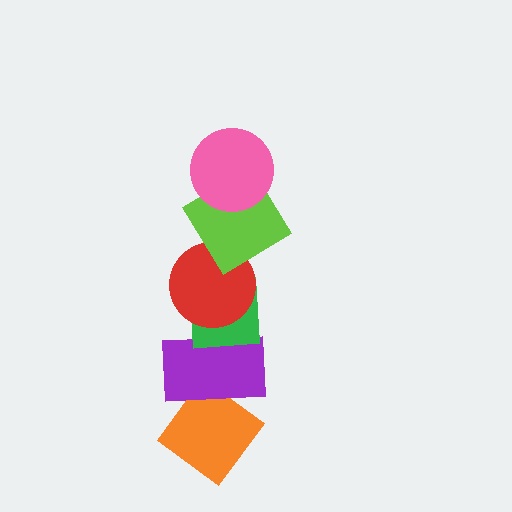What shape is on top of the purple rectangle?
The green square is on top of the purple rectangle.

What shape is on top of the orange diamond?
The purple rectangle is on top of the orange diamond.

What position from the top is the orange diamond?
The orange diamond is 6th from the top.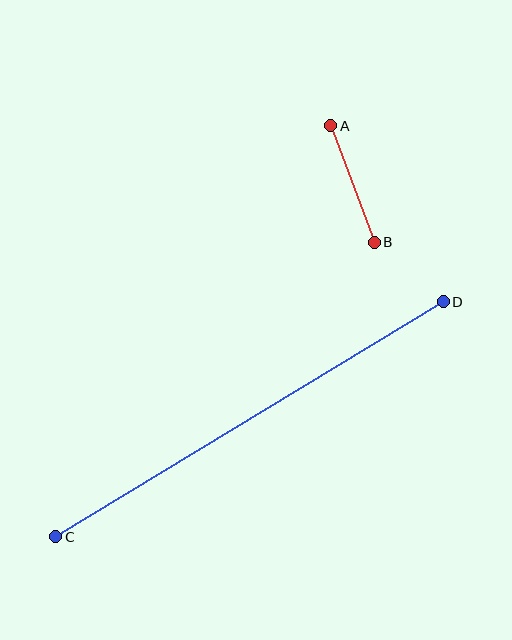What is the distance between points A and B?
The distance is approximately 124 pixels.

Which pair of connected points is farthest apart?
Points C and D are farthest apart.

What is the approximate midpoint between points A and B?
The midpoint is at approximately (353, 184) pixels.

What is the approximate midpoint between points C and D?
The midpoint is at approximately (249, 419) pixels.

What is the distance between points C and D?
The distance is approximately 453 pixels.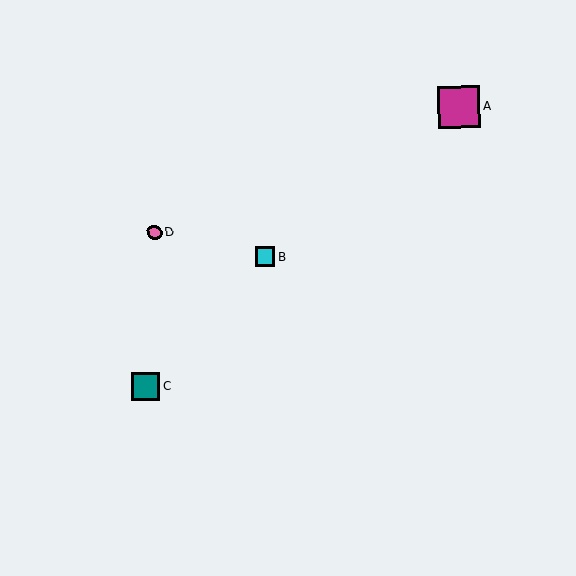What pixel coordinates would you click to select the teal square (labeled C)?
Click at (146, 387) to select the teal square C.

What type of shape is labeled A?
Shape A is a magenta square.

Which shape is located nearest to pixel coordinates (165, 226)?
The pink circle (labeled D) at (155, 233) is nearest to that location.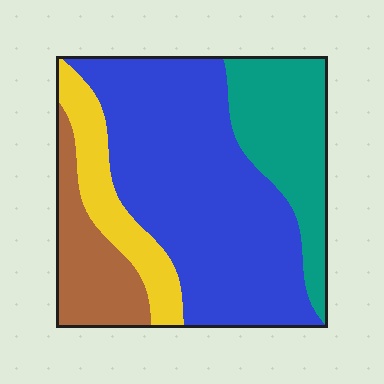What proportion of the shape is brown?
Brown takes up less than a quarter of the shape.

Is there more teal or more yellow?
Teal.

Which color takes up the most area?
Blue, at roughly 50%.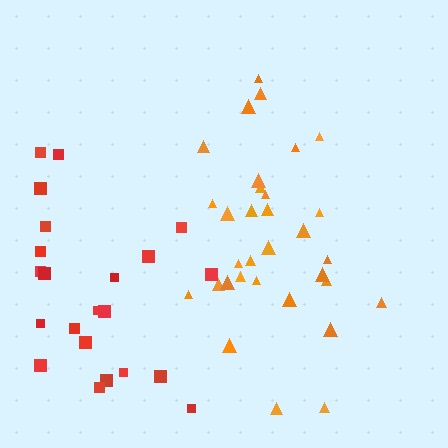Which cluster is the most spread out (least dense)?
Red.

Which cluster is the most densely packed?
Orange.